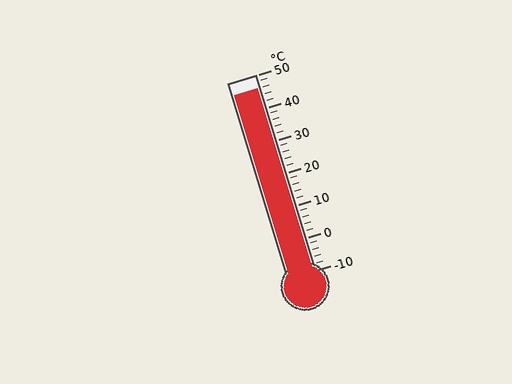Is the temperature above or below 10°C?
The temperature is above 10°C.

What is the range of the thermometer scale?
The thermometer scale ranges from -10°C to 50°C.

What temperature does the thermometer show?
The thermometer shows approximately 46°C.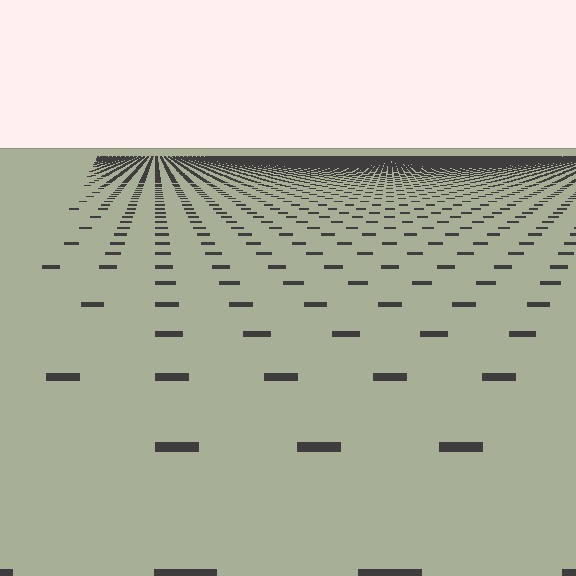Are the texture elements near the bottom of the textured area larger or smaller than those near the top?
Larger. Near the bottom, elements are closer to the viewer and appear at a bigger on-screen size.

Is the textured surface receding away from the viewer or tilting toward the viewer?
The surface is receding away from the viewer. Texture elements get smaller and denser toward the top.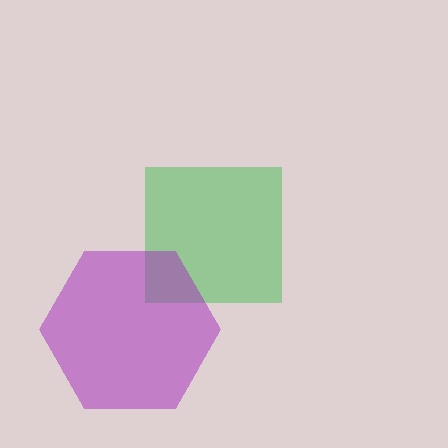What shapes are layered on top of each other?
The layered shapes are: a green square, a purple hexagon.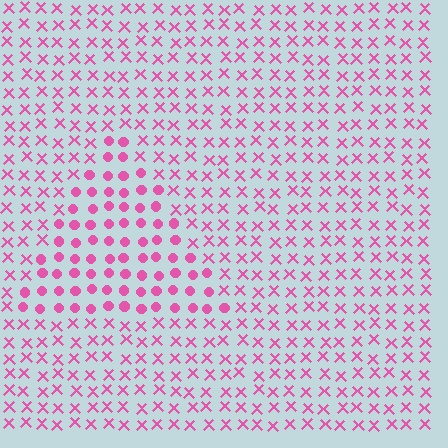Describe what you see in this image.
The image is filled with small pink elements arranged in a uniform grid. A triangle-shaped region contains circles, while the surrounding area contains X marks. The boundary is defined purely by the change in element shape.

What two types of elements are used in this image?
The image uses circles inside the triangle region and X marks outside it.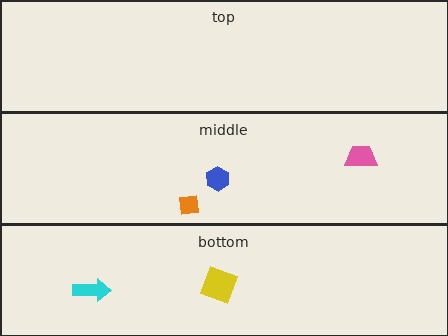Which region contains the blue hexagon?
The middle region.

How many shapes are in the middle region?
3.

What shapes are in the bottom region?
The cyan arrow, the yellow square.